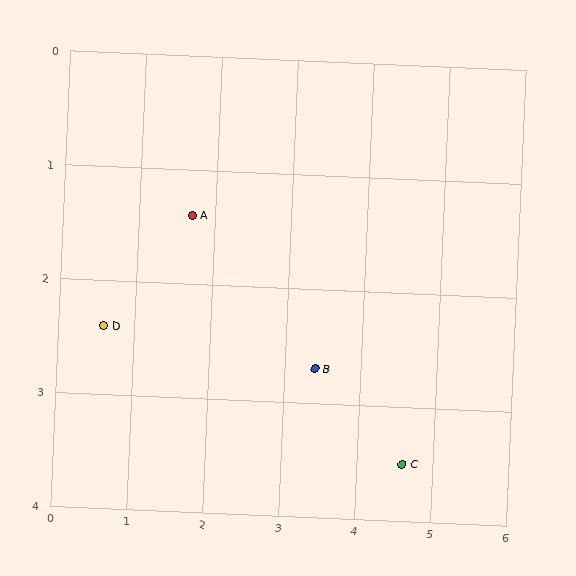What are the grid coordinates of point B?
Point B is at approximately (3.4, 2.7).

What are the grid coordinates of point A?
Point A is at approximately (1.7, 1.4).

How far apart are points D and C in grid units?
Points D and C are about 4.1 grid units apart.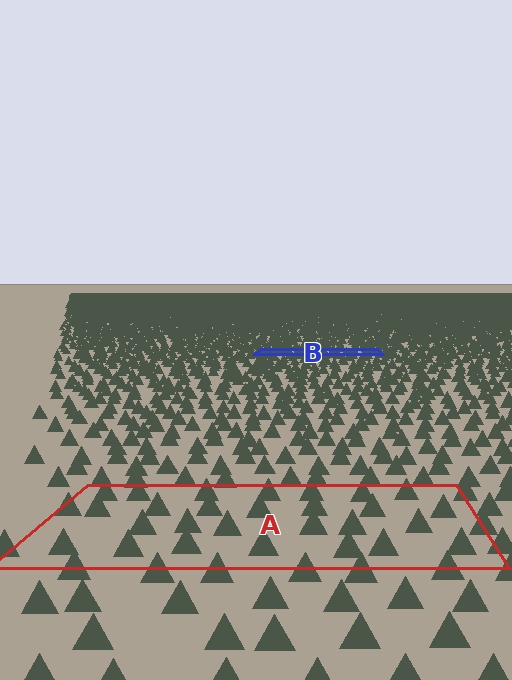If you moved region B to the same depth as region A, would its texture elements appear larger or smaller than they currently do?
They would appear larger. At a closer depth, the same texture elements are projected at a bigger on-screen size.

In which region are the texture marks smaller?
The texture marks are smaller in region B, because it is farther away.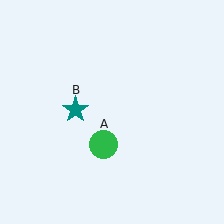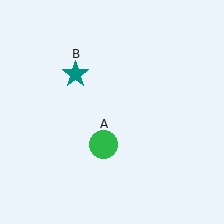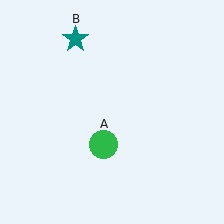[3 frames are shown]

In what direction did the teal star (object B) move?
The teal star (object B) moved up.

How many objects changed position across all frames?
1 object changed position: teal star (object B).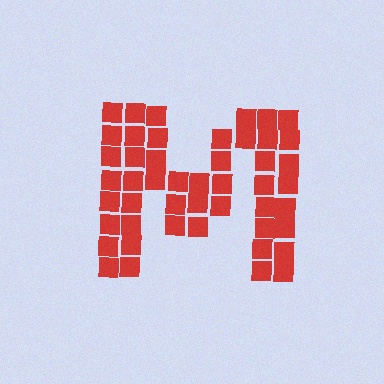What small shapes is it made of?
It is made of small squares.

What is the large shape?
The large shape is the letter M.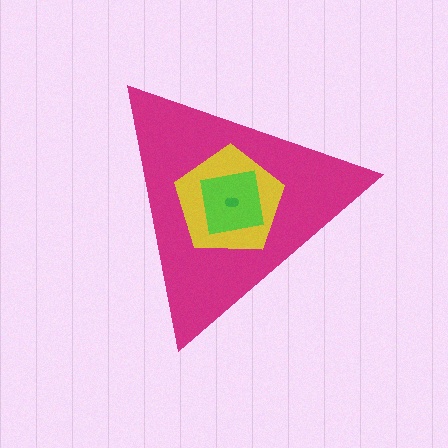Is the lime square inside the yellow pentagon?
Yes.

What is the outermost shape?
The magenta triangle.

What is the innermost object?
The green ellipse.